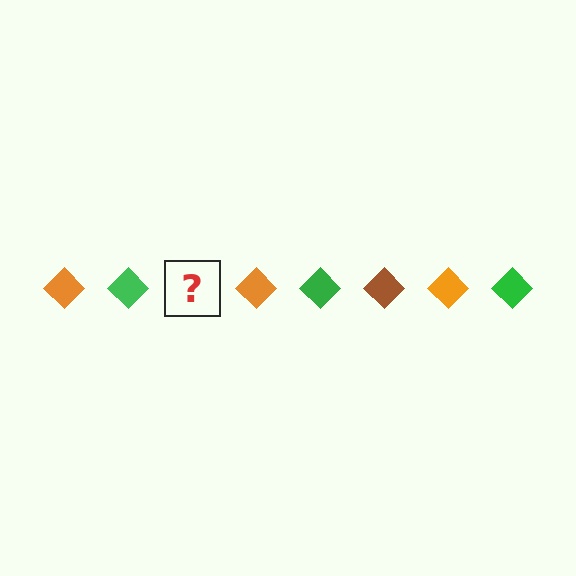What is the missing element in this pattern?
The missing element is a brown diamond.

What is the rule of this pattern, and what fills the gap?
The rule is that the pattern cycles through orange, green, brown diamonds. The gap should be filled with a brown diamond.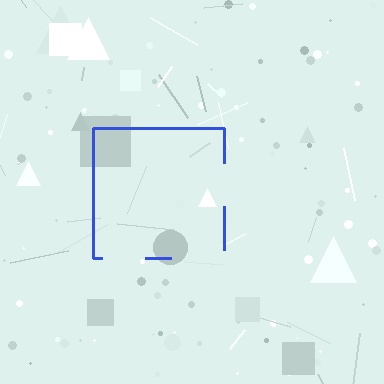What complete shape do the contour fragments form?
The contour fragments form a square.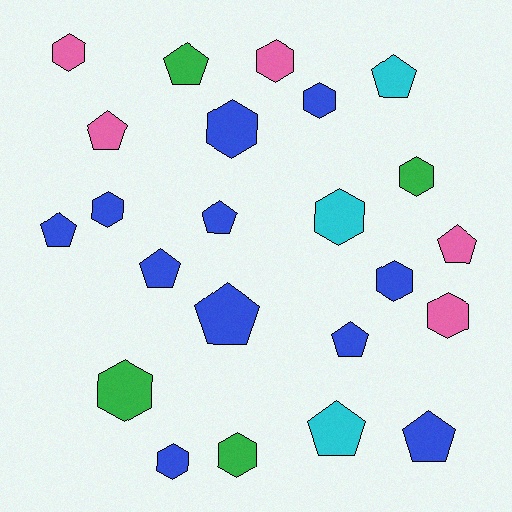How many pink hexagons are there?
There are 3 pink hexagons.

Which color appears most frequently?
Blue, with 11 objects.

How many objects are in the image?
There are 23 objects.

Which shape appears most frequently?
Hexagon, with 12 objects.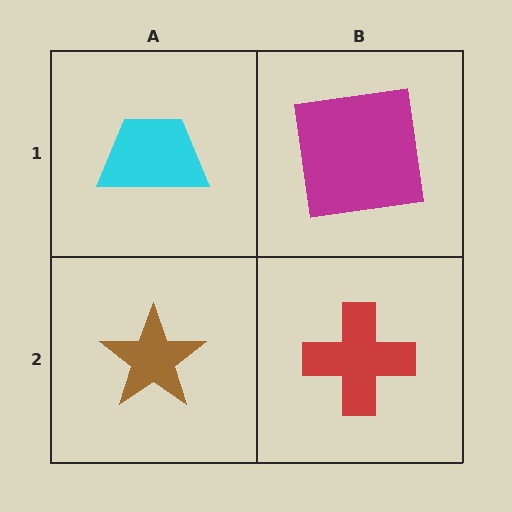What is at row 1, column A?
A cyan trapezoid.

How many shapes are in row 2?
2 shapes.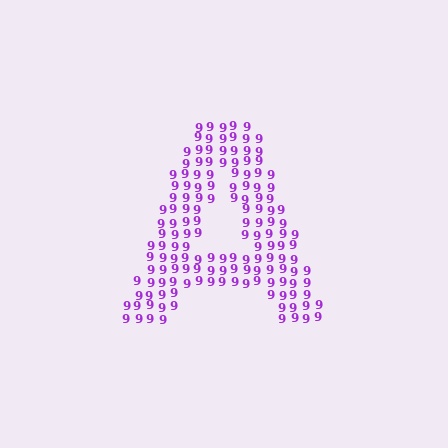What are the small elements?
The small elements are digit 9's.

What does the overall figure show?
The overall figure shows the letter A.